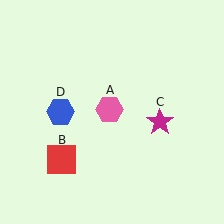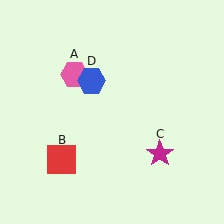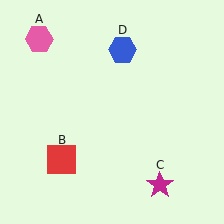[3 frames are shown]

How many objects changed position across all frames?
3 objects changed position: pink hexagon (object A), magenta star (object C), blue hexagon (object D).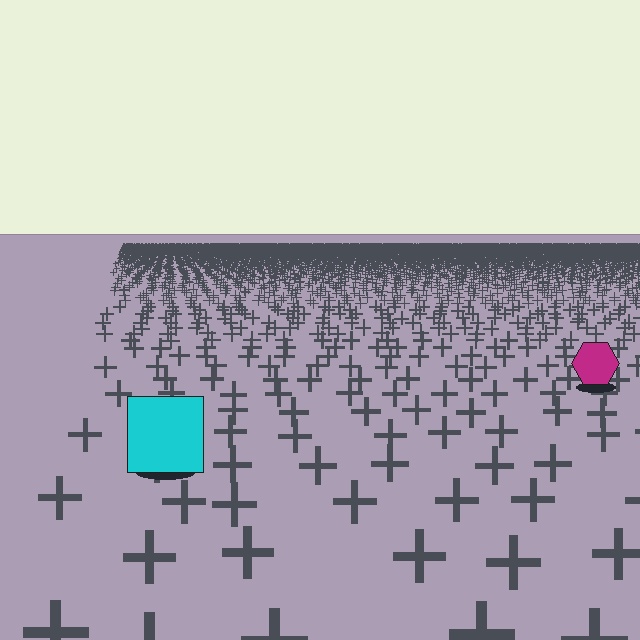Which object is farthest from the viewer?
The magenta hexagon is farthest from the viewer. It appears smaller and the ground texture around it is denser.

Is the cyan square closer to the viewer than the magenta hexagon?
Yes. The cyan square is closer — you can tell from the texture gradient: the ground texture is coarser near it.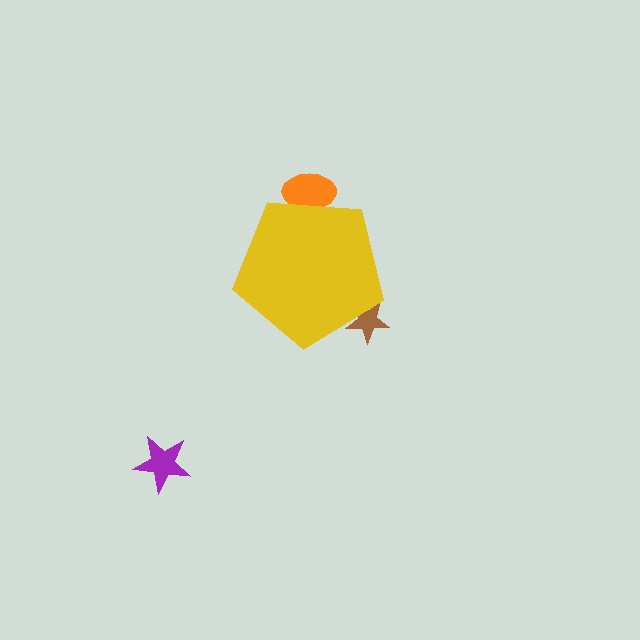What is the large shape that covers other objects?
A yellow pentagon.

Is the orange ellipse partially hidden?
Yes, the orange ellipse is partially hidden behind the yellow pentagon.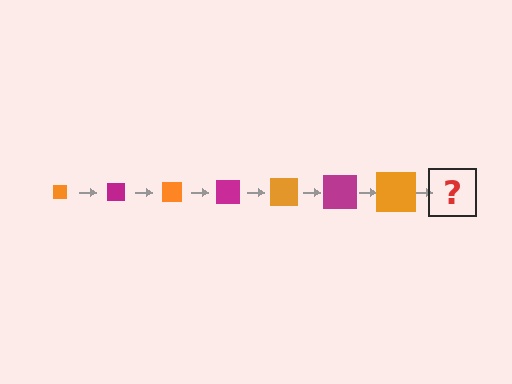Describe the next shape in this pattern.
It should be a magenta square, larger than the previous one.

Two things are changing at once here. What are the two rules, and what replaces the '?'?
The two rules are that the square grows larger each step and the color cycles through orange and magenta. The '?' should be a magenta square, larger than the previous one.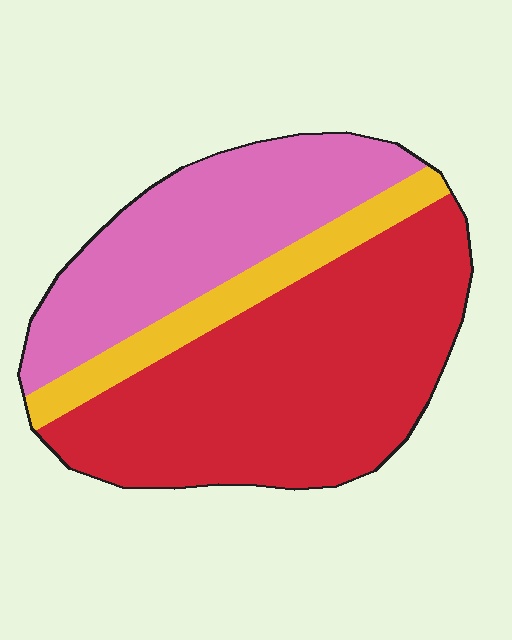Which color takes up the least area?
Yellow, at roughly 15%.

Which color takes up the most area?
Red, at roughly 55%.